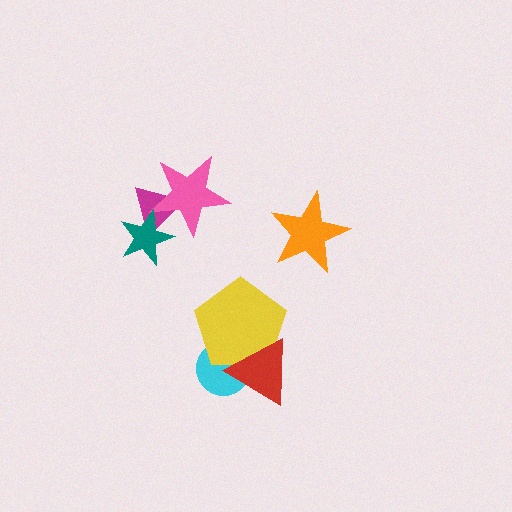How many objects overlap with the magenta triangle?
2 objects overlap with the magenta triangle.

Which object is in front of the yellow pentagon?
The red triangle is in front of the yellow pentagon.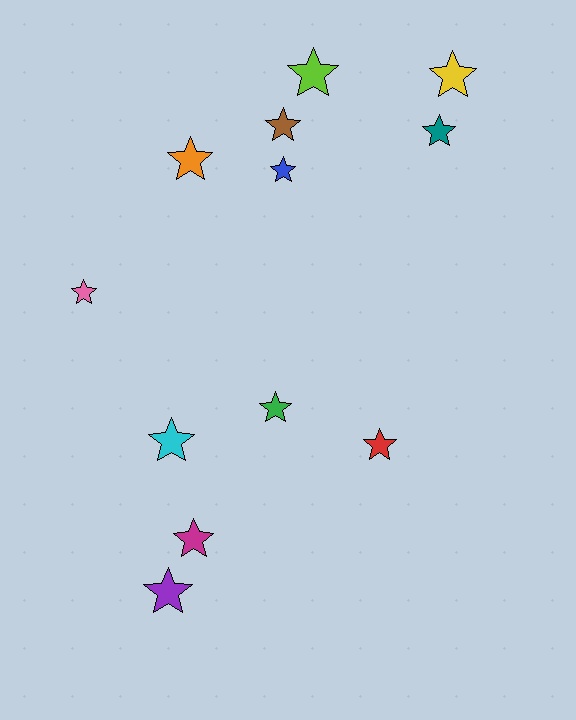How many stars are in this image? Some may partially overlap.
There are 12 stars.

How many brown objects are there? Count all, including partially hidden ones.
There is 1 brown object.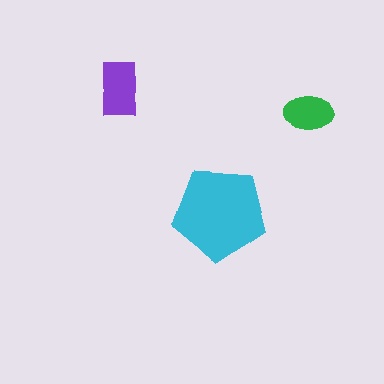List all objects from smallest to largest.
The green ellipse, the purple rectangle, the cyan pentagon.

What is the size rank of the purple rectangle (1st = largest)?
2nd.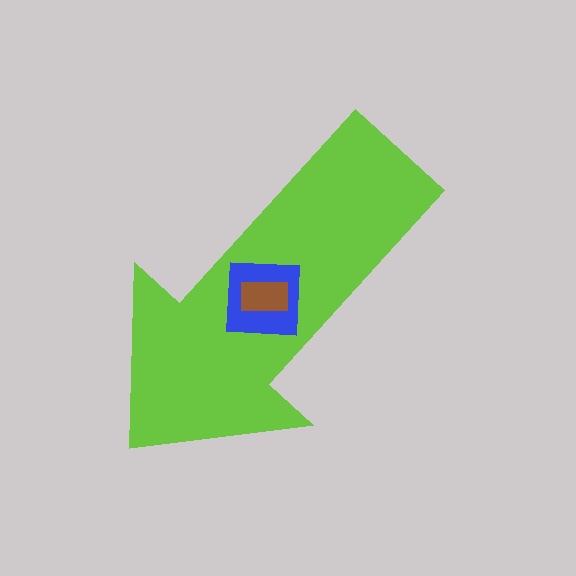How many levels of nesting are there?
3.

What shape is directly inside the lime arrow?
The blue square.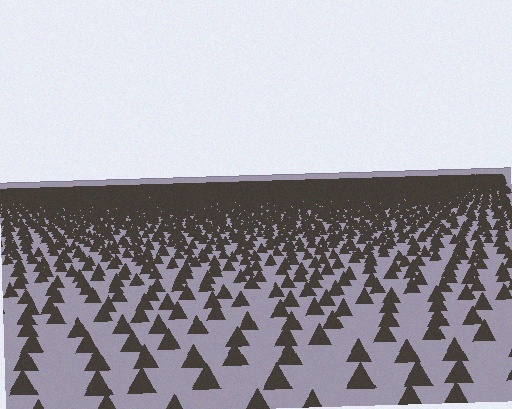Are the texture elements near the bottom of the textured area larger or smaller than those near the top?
Larger. Near the bottom, elements are closer to the viewer and appear at a bigger on-screen size.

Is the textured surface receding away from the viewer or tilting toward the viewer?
The surface is receding away from the viewer. Texture elements get smaller and denser toward the top.